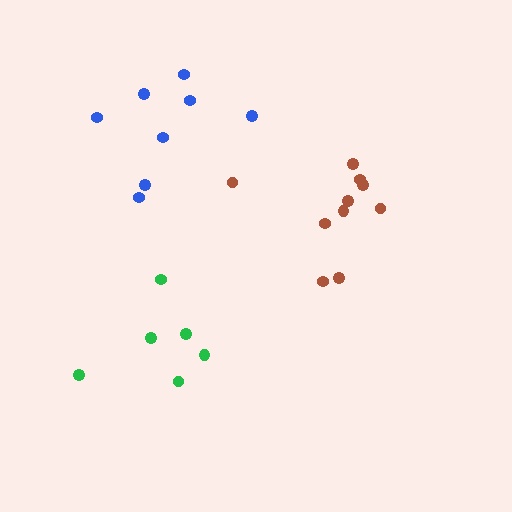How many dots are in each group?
Group 1: 6 dots, Group 2: 10 dots, Group 3: 8 dots (24 total).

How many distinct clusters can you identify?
There are 3 distinct clusters.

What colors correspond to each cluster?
The clusters are colored: green, brown, blue.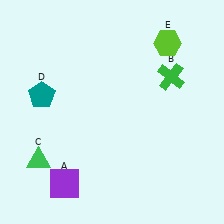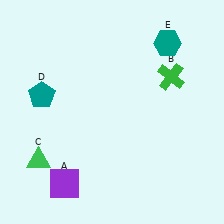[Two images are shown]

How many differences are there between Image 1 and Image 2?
There is 1 difference between the two images.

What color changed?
The hexagon (E) changed from lime in Image 1 to teal in Image 2.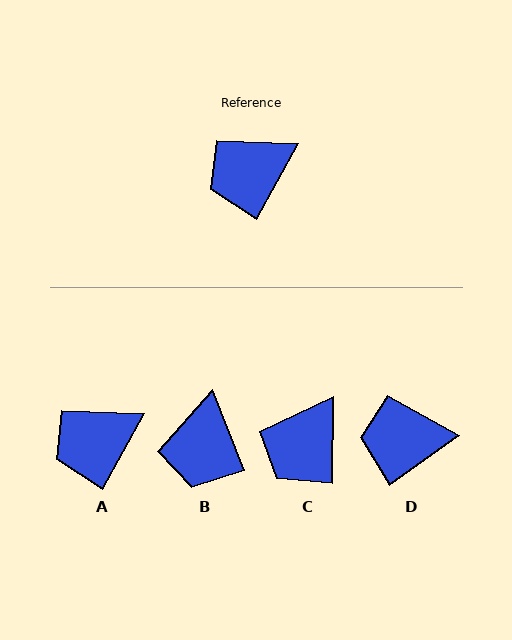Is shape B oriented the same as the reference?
No, it is off by about 51 degrees.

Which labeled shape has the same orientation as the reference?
A.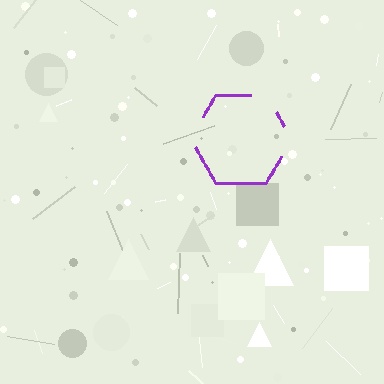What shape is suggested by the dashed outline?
The dashed outline suggests a hexagon.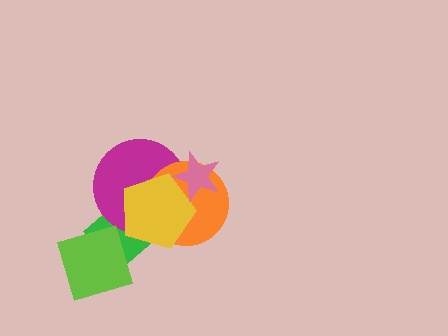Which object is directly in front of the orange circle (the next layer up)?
The yellow pentagon is directly in front of the orange circle.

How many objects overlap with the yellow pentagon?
4 objects overlap with the yellow pentagon.